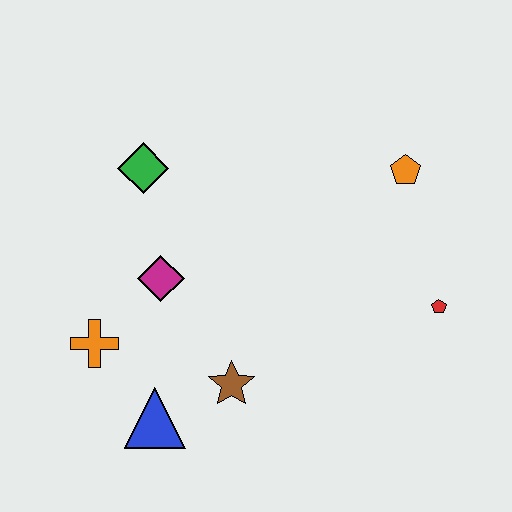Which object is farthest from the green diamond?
The red pentagon is farthest from the green diamond.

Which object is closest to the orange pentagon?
The red pentagon is closest to the orange pentagon.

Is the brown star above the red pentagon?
No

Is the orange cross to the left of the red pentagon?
Yes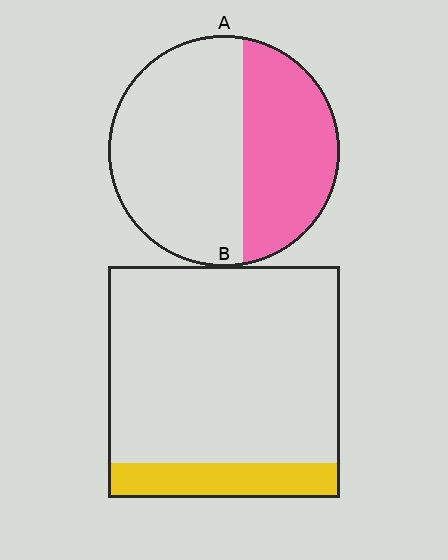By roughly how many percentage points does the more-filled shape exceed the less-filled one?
By roughly 25 percentage points (A over B).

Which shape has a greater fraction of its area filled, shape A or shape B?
Shape A.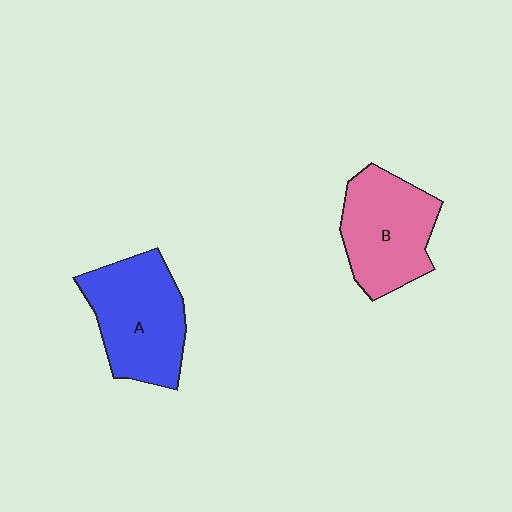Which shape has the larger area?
Shape A (blue).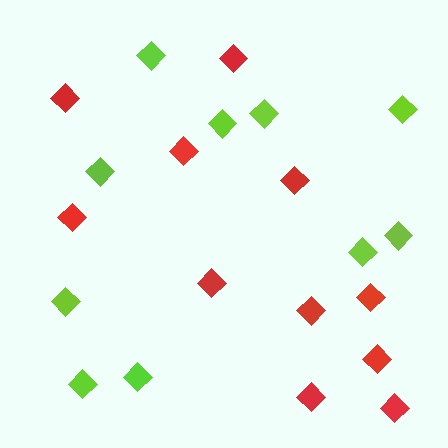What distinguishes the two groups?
There are 2 groups: one group of red diamonds (11) and one group of lime diamonds (10).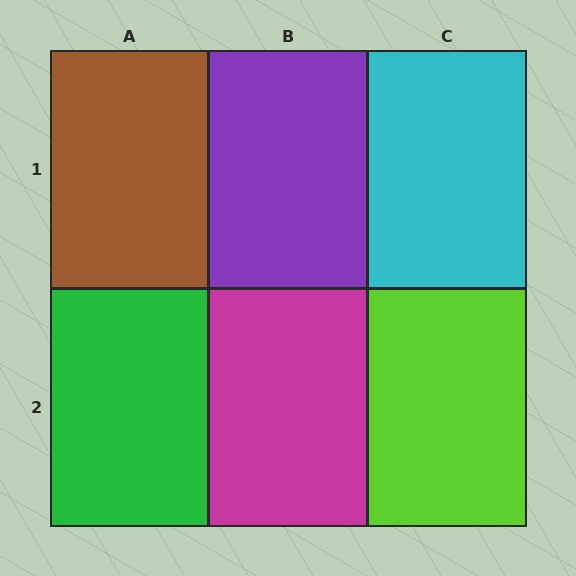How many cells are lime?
1 cell is lime.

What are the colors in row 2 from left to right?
Green, magenta, lime.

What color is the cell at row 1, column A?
Brown.